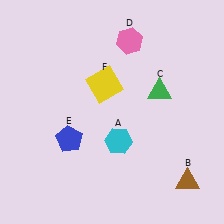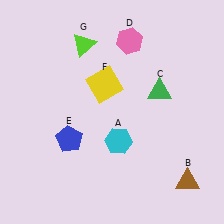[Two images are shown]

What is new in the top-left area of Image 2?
A lime triangle (G) was added in the top-left area of Image 2.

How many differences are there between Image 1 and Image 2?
There is 1 difference between the two images.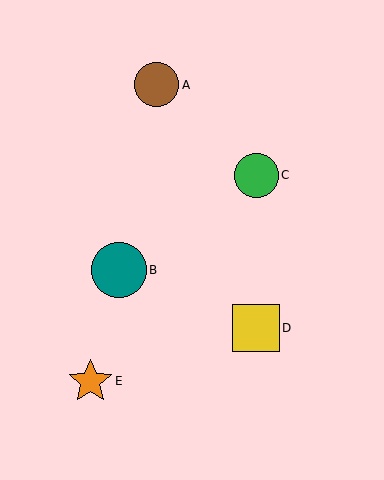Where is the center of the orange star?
The center of the orange star is at (90, 381).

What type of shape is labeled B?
Shape B is a teal circle.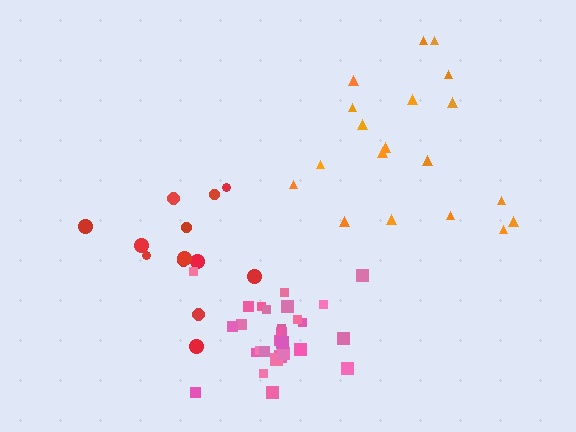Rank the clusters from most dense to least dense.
pink, red, orange.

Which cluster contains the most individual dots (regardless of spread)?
Pink (28).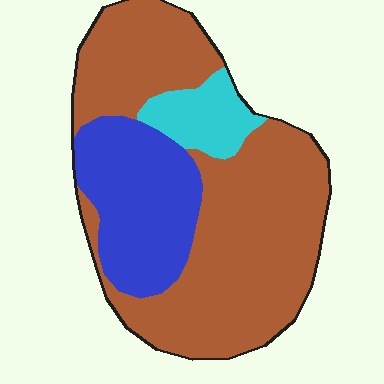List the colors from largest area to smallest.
From largest to smallest: brown, blue, cyan.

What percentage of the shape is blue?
Blue takes up about one quarter (1/4) of the shape.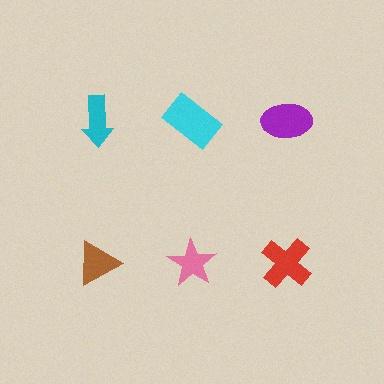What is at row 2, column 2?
A pink star.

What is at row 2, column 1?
A brown triangle.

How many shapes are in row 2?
3 shapes.